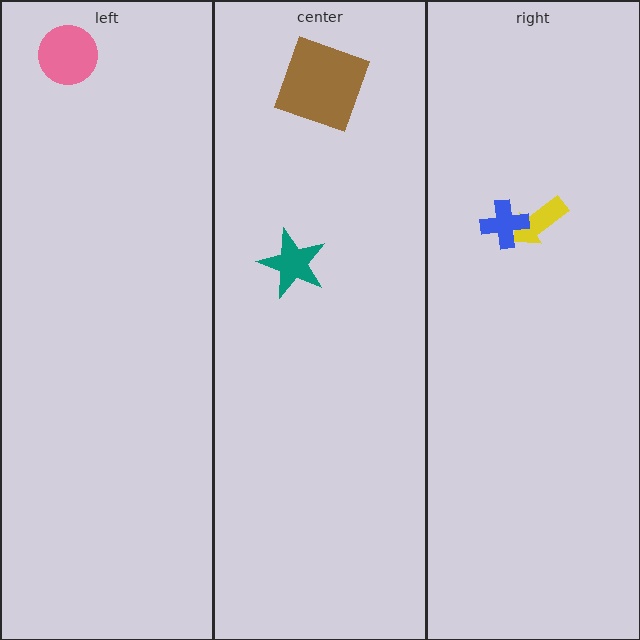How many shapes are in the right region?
2.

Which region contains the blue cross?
The right region.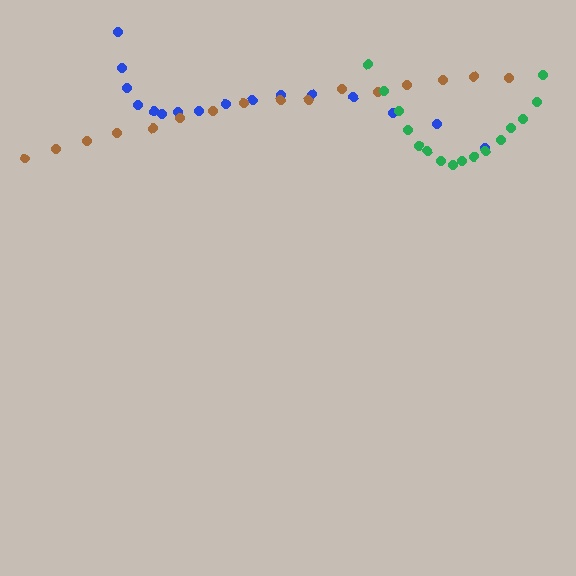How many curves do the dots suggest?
There are 3 distinct paths.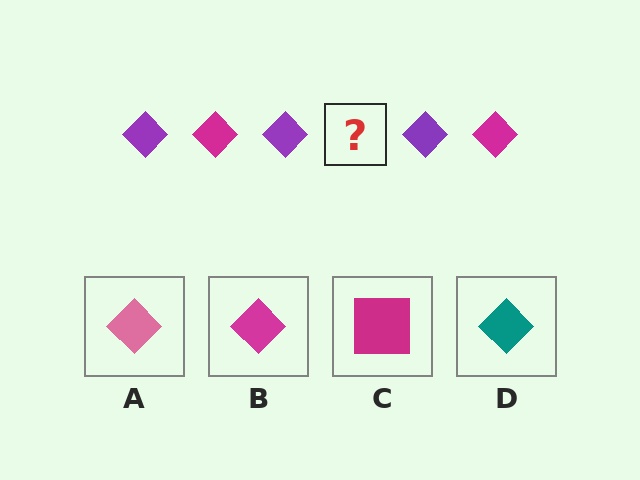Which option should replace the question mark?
Option B.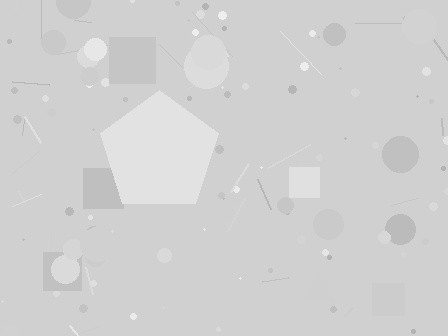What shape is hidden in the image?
A pentagon is hidden in the image.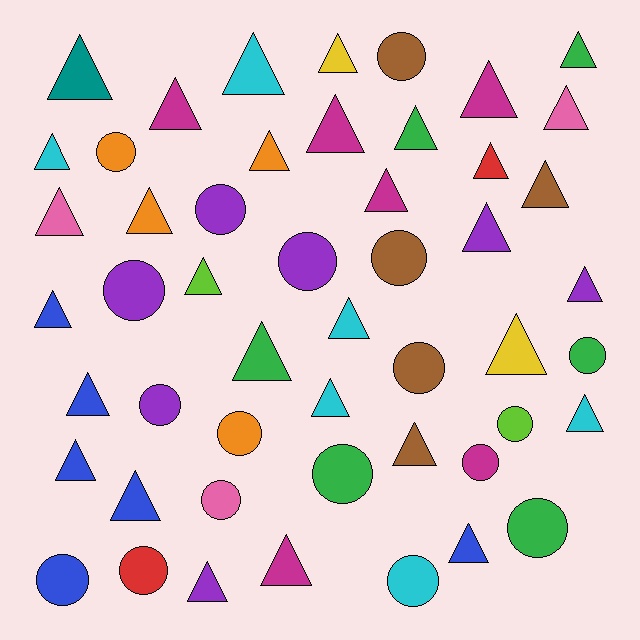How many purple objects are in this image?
There are 7 purple objects.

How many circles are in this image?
There are 18 circles.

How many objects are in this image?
There are 50 objects.